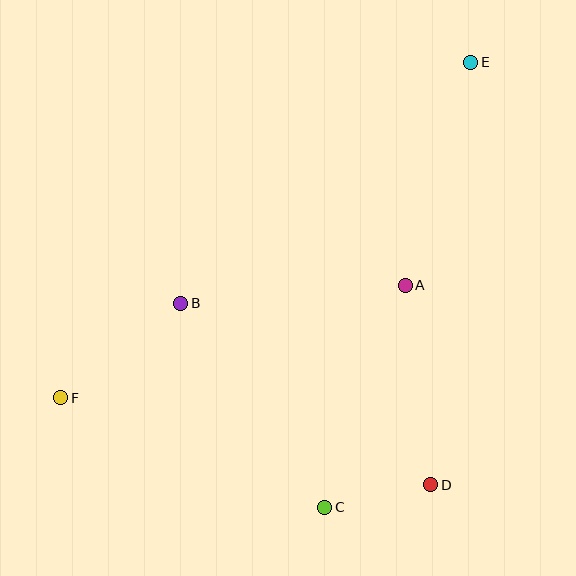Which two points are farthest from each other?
Points E and F are farthest from each other.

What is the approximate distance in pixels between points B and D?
The distance between B and D is approximately 309 pixels.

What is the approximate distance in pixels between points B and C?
The distance between B and C is approximately 249 pixels.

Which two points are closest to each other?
Points C and D are closest to each other.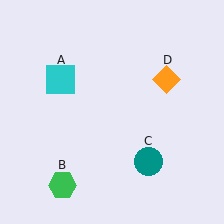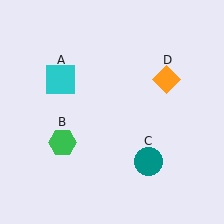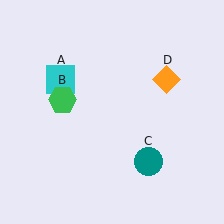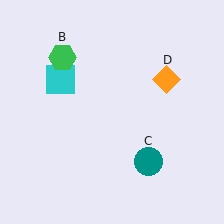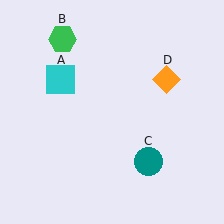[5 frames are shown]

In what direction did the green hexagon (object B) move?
The green hexagon (object B) moved up.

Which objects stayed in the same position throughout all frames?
Cyan square (object A) and teal circle (object C) and orange diamond (object D) remained stationary.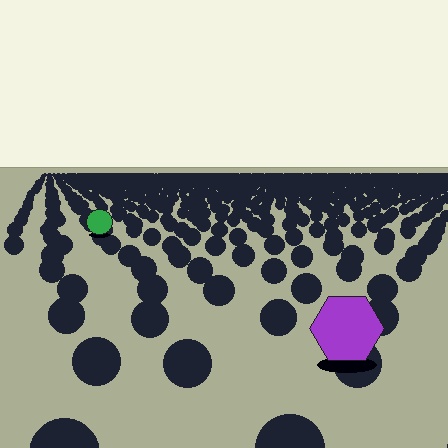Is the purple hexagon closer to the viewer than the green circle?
Yes. The purple hexagon is closer — you can tell from the texture gradient: the ground texture is coarser near it.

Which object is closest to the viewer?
The purple hexagon is closest. The texture marks near it are larger and more spread out.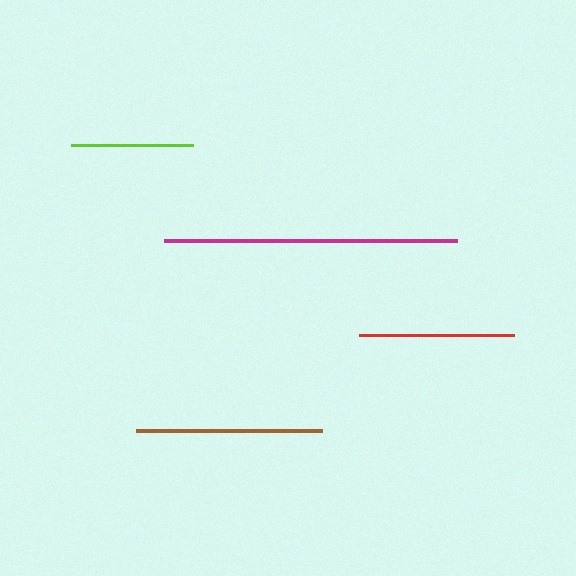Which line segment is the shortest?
The lime line is the shortest at approximately 122 pixels.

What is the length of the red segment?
The red segment is approximately 155 pixels long.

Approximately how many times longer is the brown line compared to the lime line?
The brown line is approximately 1.5 times the length of the lime line.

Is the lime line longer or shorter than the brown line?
The brown line is longer than the lime line.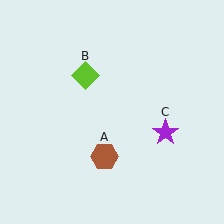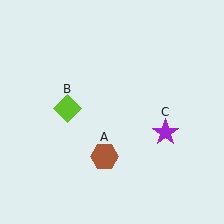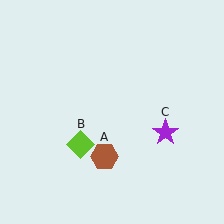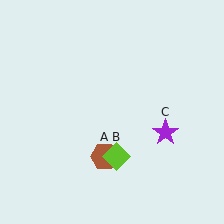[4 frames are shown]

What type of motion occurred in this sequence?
The lime diamond (object B) rotated counterclockwise around the center of the scene.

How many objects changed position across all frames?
1 object changed position: lime diamond (object B).